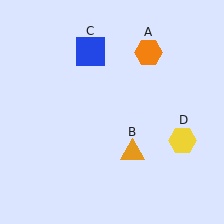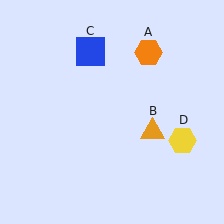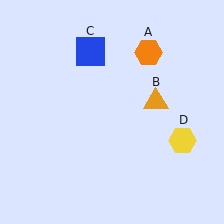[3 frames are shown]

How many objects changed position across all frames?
1 object changed position: orange triangle (object B).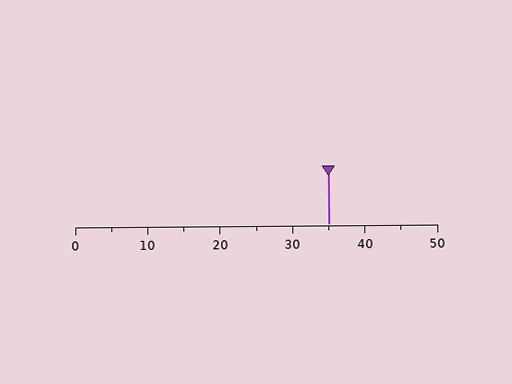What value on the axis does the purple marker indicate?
The marker indicates approximately 35.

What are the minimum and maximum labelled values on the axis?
The axis runs from 0 to 50.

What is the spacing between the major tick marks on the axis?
The major ticks are spaced 10 apart.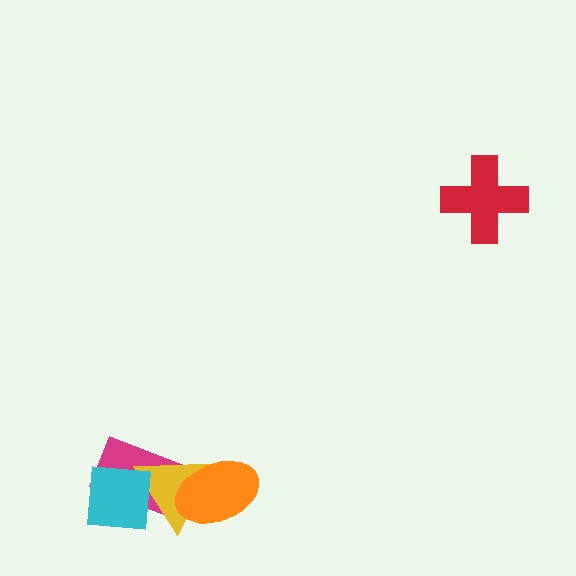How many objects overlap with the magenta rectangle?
3 objects overlap with the magenta rectangle.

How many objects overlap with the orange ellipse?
2 objects overlap with the orange ellipse.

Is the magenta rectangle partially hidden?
Yes, it is partially covered by another shape.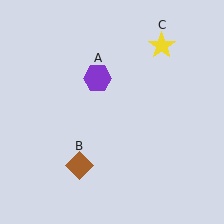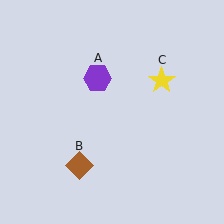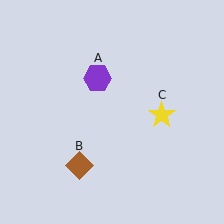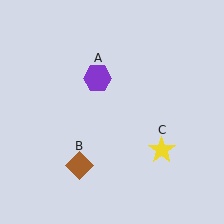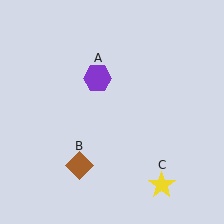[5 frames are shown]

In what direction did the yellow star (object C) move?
The yellow star (object C) moved down.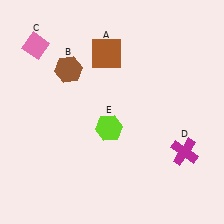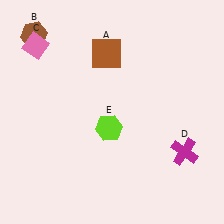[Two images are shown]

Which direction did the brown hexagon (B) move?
The brown hexagon (B) moved up.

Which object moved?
The brown hexagon (B) moved up.